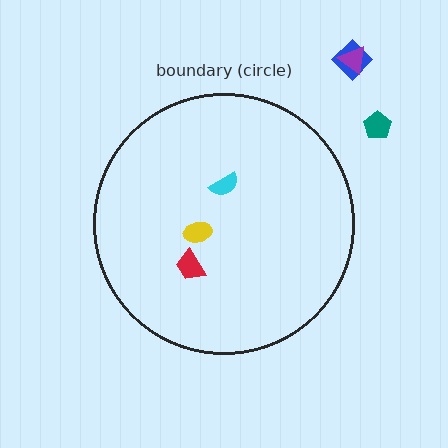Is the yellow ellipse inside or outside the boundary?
Inside.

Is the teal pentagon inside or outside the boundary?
Outside.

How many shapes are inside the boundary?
3 inside, 3 outside.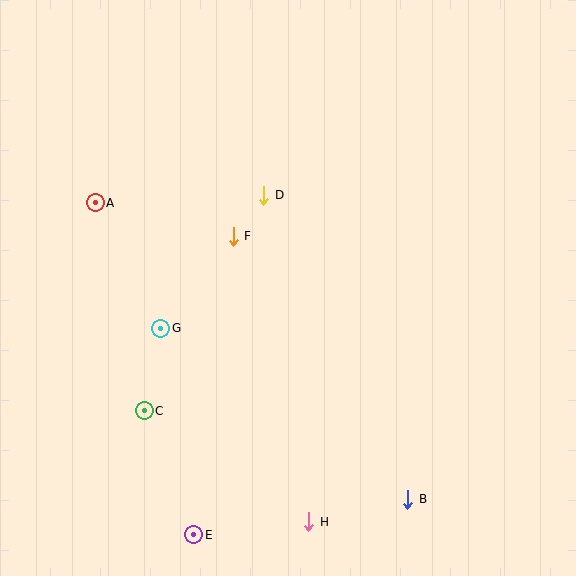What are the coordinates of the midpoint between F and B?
The midpoint between F and B is at (321, 368).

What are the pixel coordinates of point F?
Point F is at (233, 236).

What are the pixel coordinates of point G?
Point G is at (161, 328).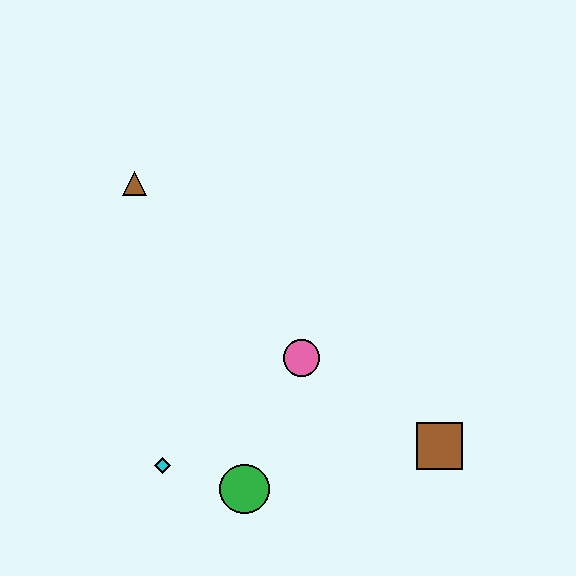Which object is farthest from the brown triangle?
The brown square is farthest from the brown triangle.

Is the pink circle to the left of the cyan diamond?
No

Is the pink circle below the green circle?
No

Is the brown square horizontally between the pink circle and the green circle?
No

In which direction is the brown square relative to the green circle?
The brown square is to the right of the green circle.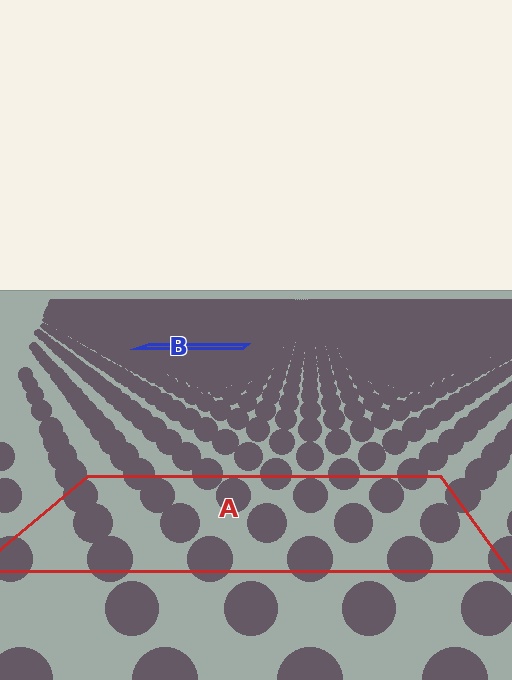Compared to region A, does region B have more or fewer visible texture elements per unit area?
Region B has more texture elements per unit area — they are packed more densely because it is farther away.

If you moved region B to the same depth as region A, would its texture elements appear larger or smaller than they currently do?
They would appear larger. At a closer depth, the same texture elements are projected at a bigger on-screen size.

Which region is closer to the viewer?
Region A is closer. The texture elements there are larger and more spread out.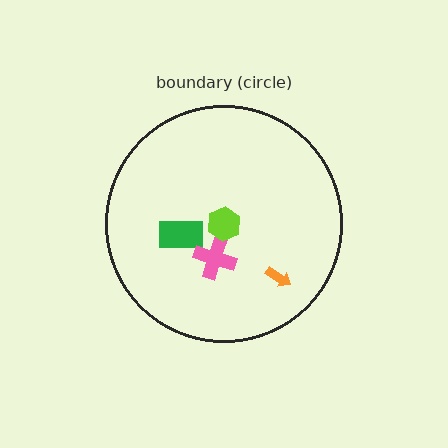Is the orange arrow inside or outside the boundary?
Inside.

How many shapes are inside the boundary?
4 inside, 0 outside.